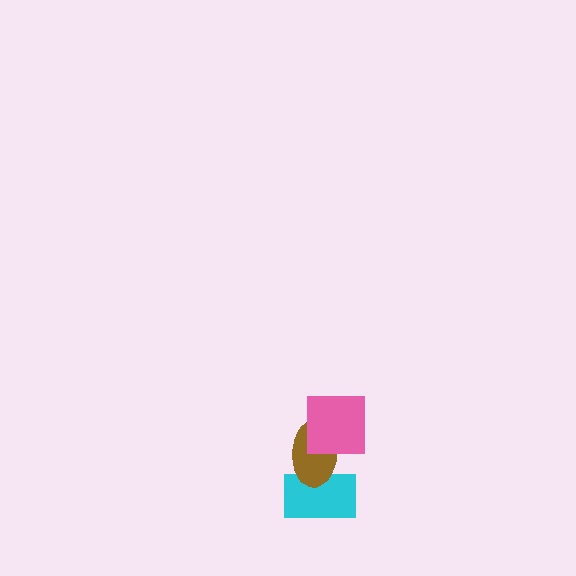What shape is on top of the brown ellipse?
The pink square is on top of the brown ellipse.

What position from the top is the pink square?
The pink square is 1st from the top.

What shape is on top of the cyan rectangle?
The brown ellipse is on top of the cyan rectangle.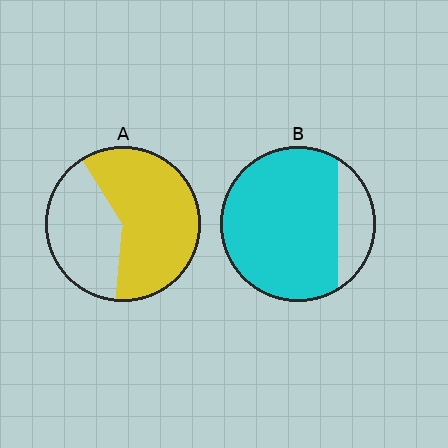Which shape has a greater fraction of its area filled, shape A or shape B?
Shape B.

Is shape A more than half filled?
Yes.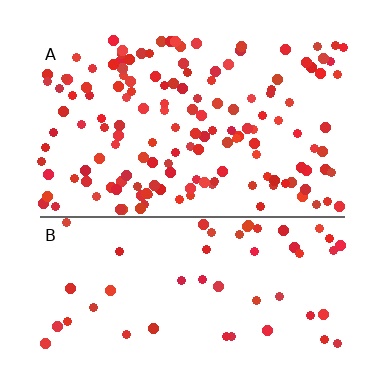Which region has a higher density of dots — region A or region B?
A (the top).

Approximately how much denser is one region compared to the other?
Approximately 2.8× — region A over region B.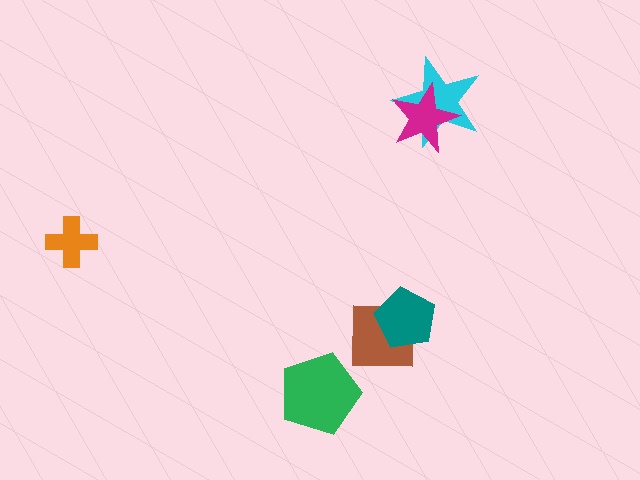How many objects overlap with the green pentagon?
0 objects overlap with the green pentagon.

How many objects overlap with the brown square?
1 object overlaps with the brown square.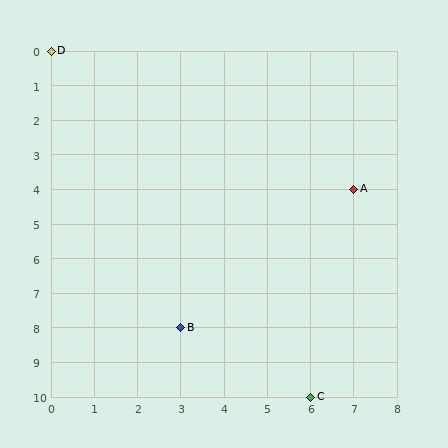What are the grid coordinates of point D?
Point D is at grid coordinates (0, 0).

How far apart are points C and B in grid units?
Points C and B are 3 columns and 2 rows apart (about 3.6 grid units diagonally).